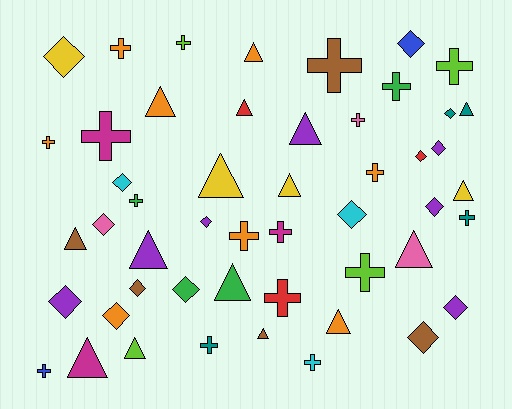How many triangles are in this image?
There are 16 triangles.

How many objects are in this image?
There are 50 objects.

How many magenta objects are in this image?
There are 3 magenta objects.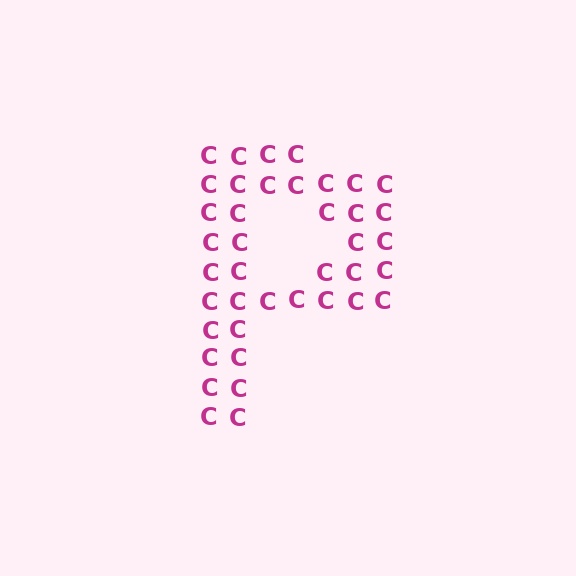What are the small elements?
The small elements are letter C's.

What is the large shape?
The large shape is the letter P.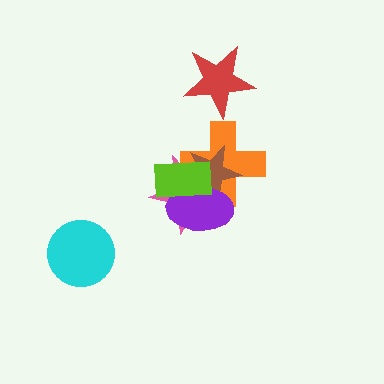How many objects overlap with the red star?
0 objects overlap with the red star.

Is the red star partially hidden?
No, no other shape covers it.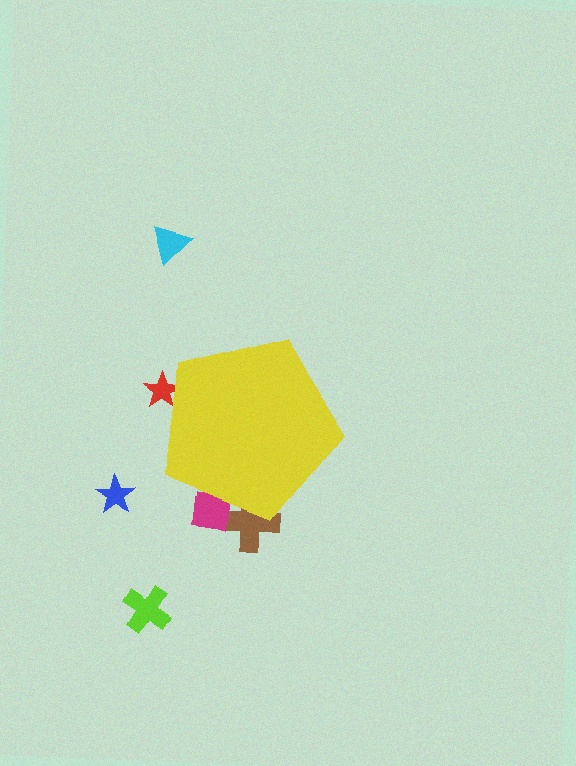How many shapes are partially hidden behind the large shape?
3 shapes are partially hidden.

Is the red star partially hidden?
Yes, the red star is partially hidden behind the yellow pentagon.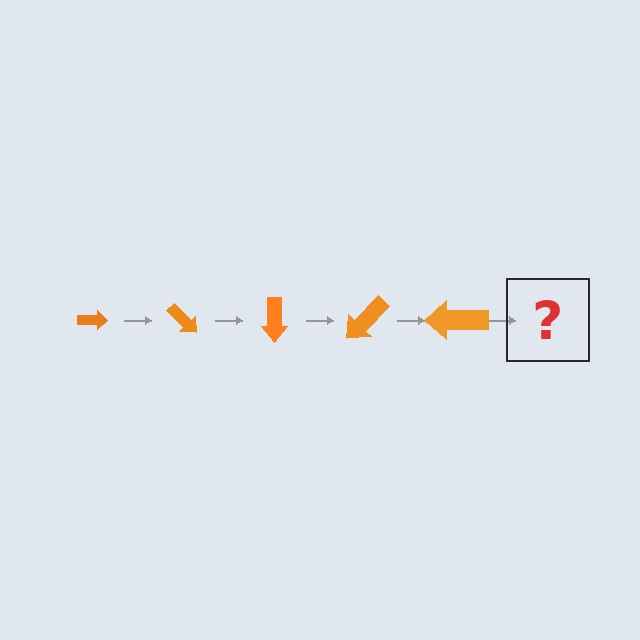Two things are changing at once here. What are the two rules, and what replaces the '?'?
The two rules are that the arrow grows larger each step and it rotates 45 degrees each step. The '?' should be an arrow, larger than the previous one and rotated 225 degrees from the start.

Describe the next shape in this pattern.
It should be an arrow, larger than the previous one and rotated 225 degrees from the start.